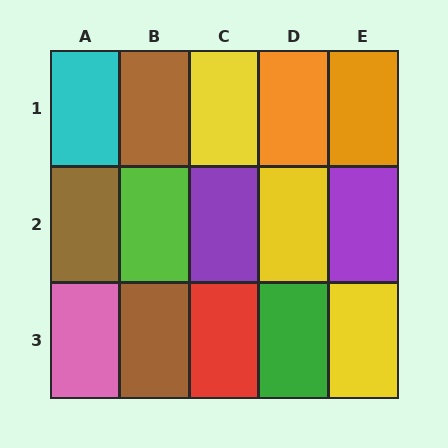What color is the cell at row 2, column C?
Purple.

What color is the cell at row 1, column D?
Orange.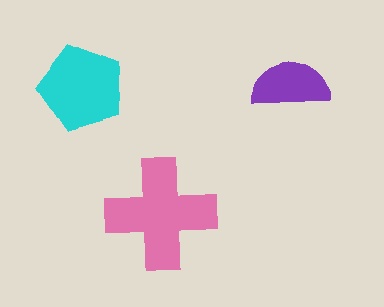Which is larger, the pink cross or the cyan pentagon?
The pink cross.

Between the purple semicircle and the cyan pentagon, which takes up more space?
The cyan pentagon.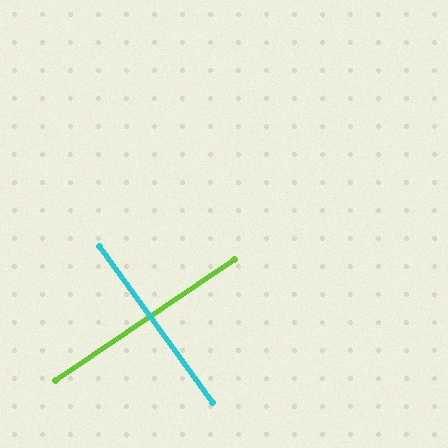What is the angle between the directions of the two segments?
Approximately 88 degrees.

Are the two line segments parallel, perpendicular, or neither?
Perpendicular — they meet at approximately 88°.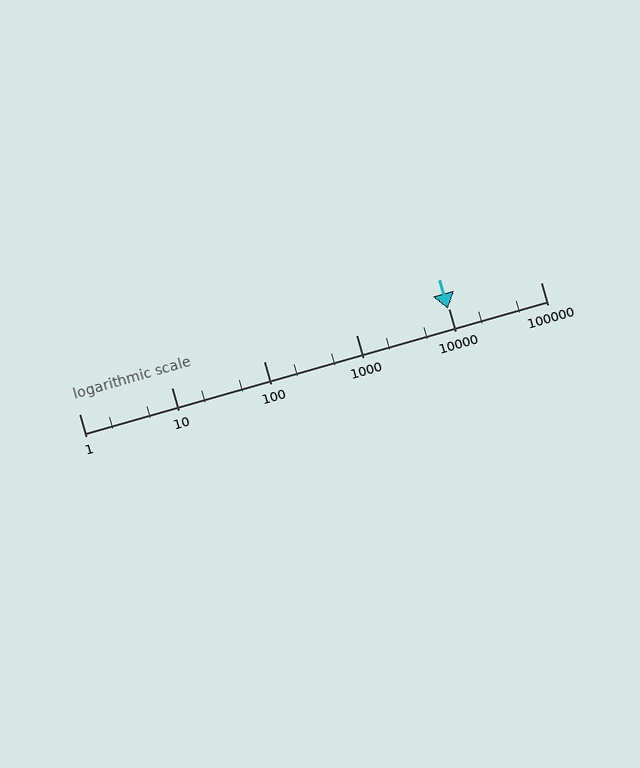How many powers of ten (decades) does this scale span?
The scale spans 5 decades, from 1 to 100000.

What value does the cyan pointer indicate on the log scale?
The pointer indicates approximately 9800.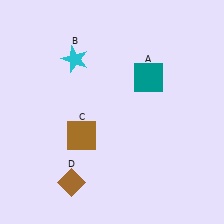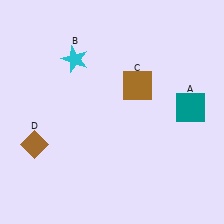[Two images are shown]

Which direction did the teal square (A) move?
The teal square (A) moved right.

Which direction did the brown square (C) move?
The brown square (C) moved right.